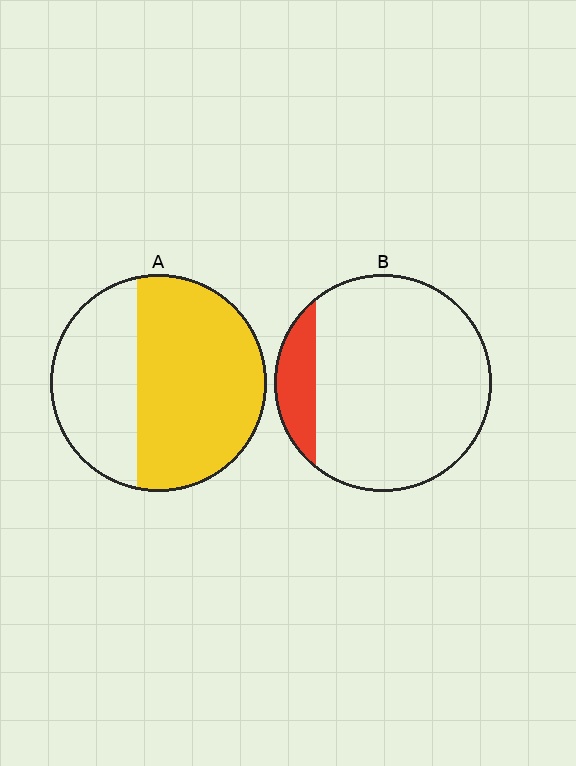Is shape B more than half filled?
No.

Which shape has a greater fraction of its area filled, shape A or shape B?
Shape A.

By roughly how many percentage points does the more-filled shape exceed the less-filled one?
By roughly 50 percentage points (A over B).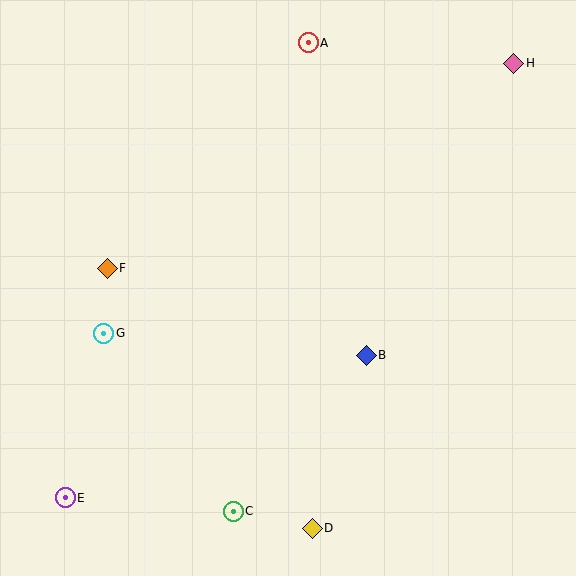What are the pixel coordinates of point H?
Point H is at (514, 63).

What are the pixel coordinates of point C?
Point C is at (233, 511).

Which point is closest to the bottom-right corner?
Point D is closest to the bottom-right corner.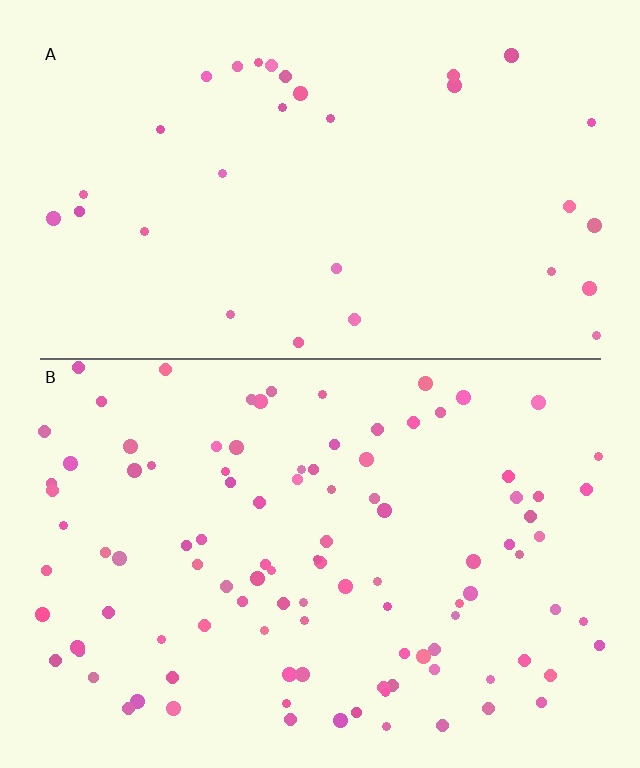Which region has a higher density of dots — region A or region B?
B (the bottom).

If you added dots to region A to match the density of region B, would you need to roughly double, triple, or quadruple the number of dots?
Approximately triple.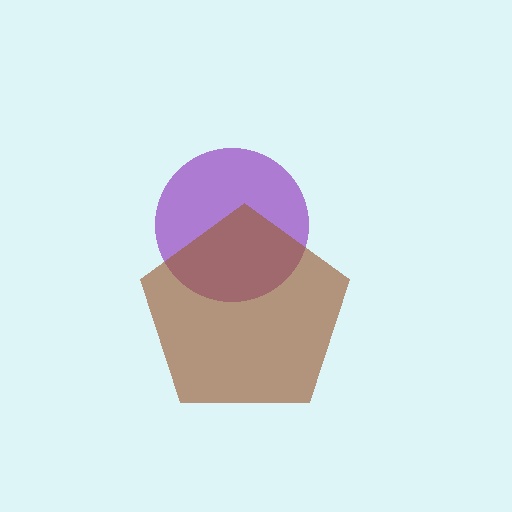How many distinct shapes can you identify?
There are 2 distinct shapes: a purple circle, a brown pentagon.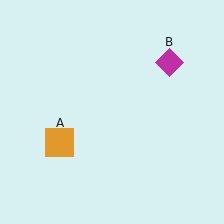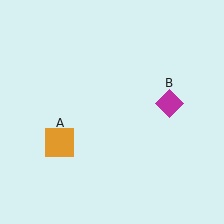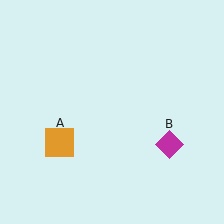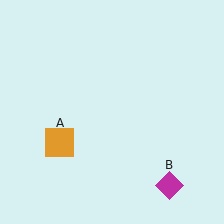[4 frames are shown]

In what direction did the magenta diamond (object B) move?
The magenta diamond (object B) moved down.